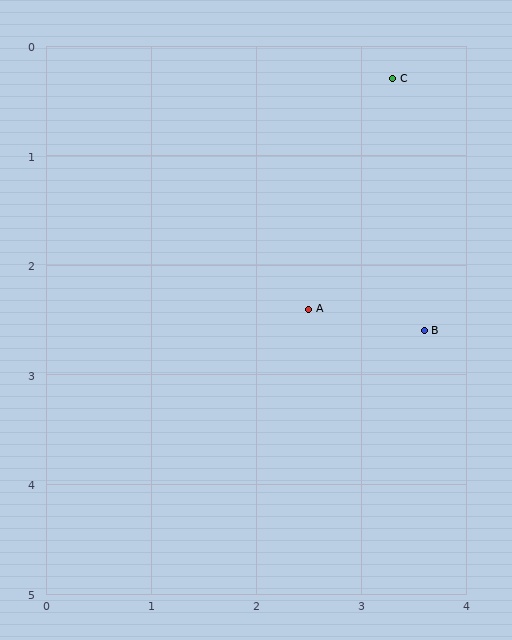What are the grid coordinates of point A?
Point A is at approximately (2.5, 2.4).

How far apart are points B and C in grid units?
Points B and C are about 2.3 grid units apart.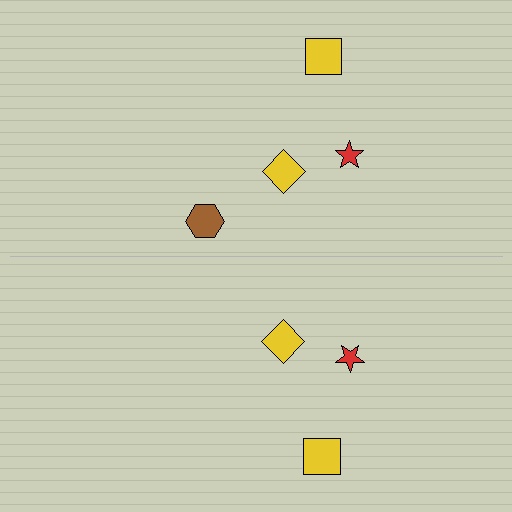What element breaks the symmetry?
A brown hexagon is missing from the bottom side.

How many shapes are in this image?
There are 7 shapes in this image.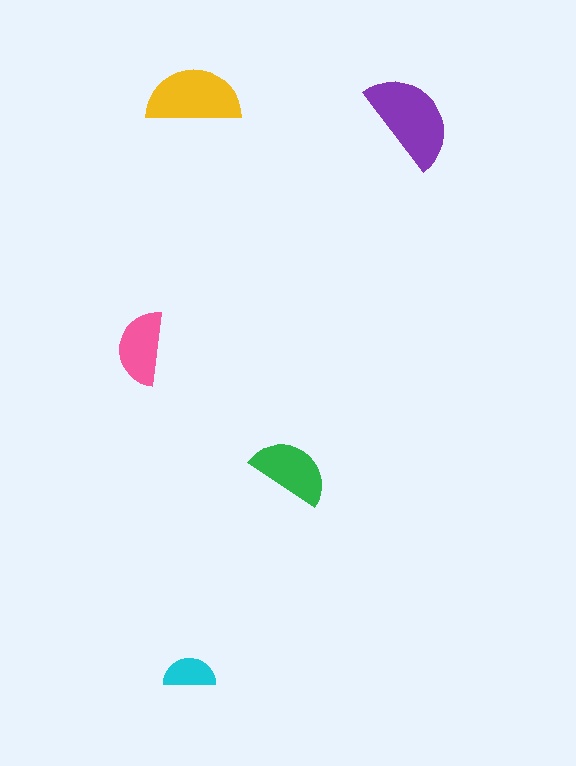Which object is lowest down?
The cyan semicircle is bottommost.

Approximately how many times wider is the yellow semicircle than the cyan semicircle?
About 2 times wider.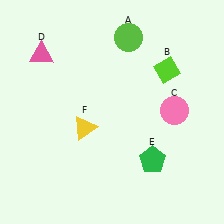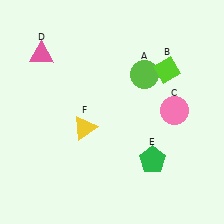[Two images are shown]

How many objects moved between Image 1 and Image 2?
1 object moved between the two images.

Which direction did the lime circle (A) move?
The lime circle (A) moved down.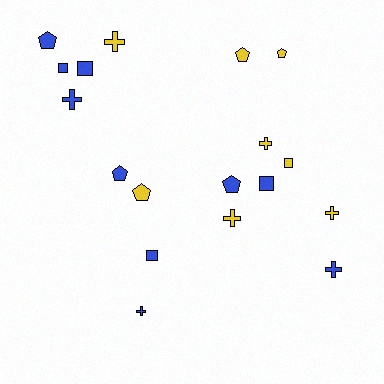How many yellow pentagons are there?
There are 3 yellow pentagons.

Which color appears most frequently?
Blue, with 10 objects.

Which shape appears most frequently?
Cross, with 7 objects.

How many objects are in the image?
There are 18 objects.